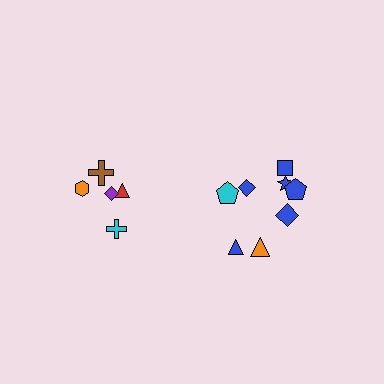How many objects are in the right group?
There are 8 objects.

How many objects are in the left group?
There are 5 objects.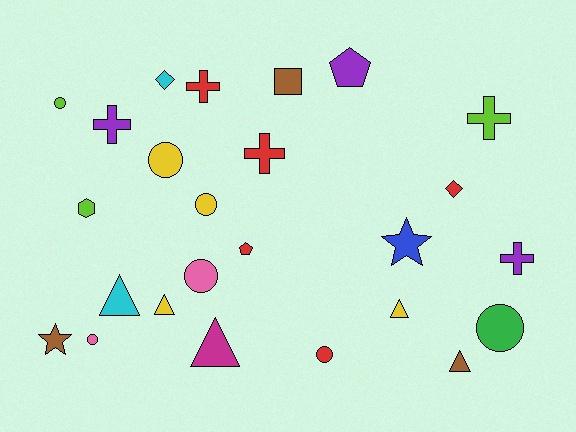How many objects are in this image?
There are 25 objects.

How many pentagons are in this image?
There are 2 pentagons.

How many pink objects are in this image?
There are 2 pink objects.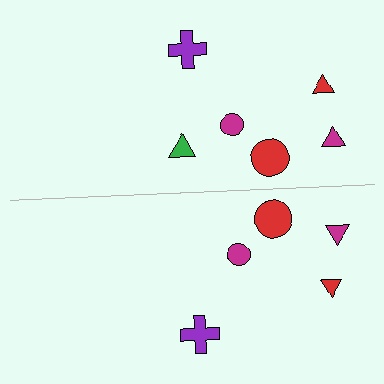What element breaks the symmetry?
A green triangle is missing from the bottom side.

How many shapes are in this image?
There are 11 shapes in this image.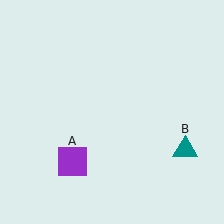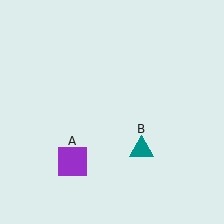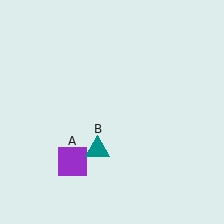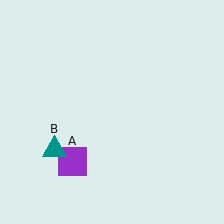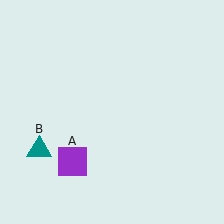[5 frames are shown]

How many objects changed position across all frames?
1 object changed position: teal triangle (object B).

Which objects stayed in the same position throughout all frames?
Purple square (object A) remained stationary.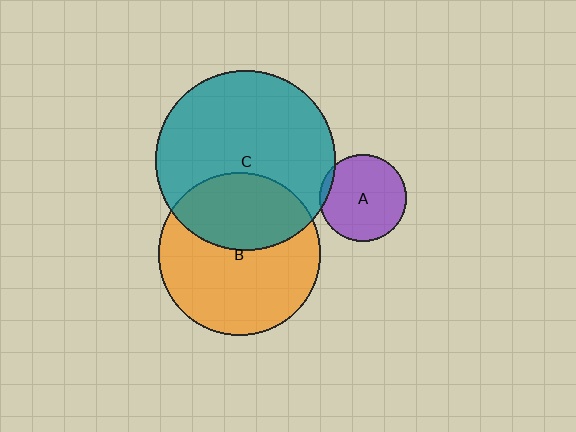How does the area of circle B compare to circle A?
Approximately 3.5 times.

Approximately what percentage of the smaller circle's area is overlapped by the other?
Approximately 40%.